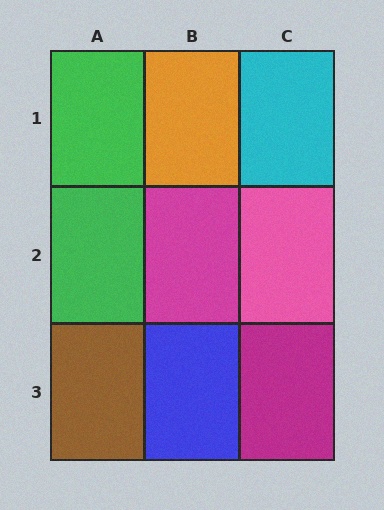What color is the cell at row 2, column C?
Pink.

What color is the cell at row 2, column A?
Green.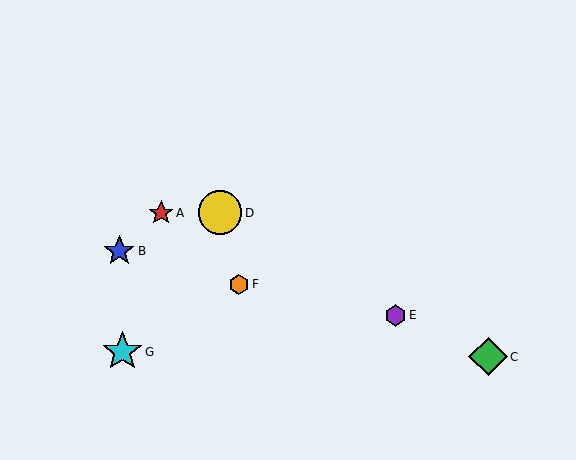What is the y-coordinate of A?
Object A is at y≈213.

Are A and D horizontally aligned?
Yes, both are at y≈213.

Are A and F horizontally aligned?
No, A is at y≈213 and F is at y≈284.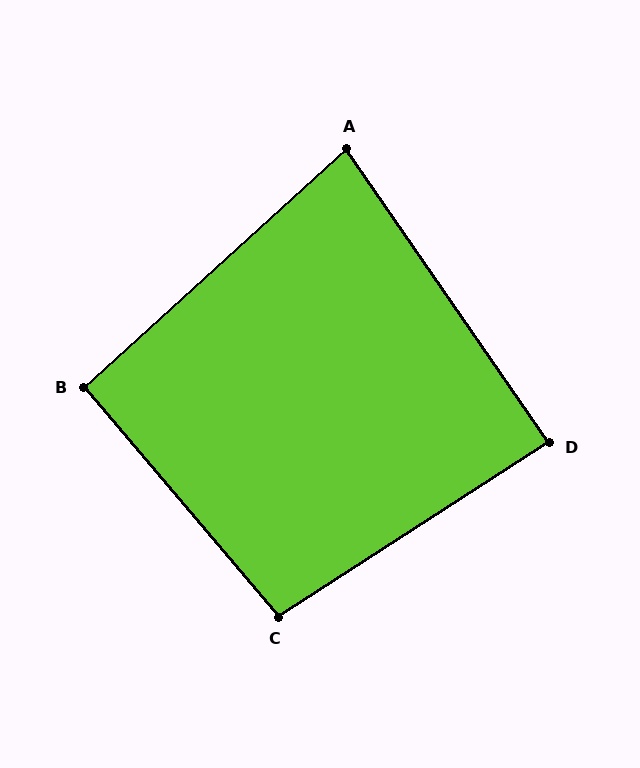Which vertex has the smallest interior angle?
A, at approximately 82 degrees.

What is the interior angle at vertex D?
Approximately 88 degrees (approximately right).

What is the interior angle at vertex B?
Approximately 92 degrees (approximately right).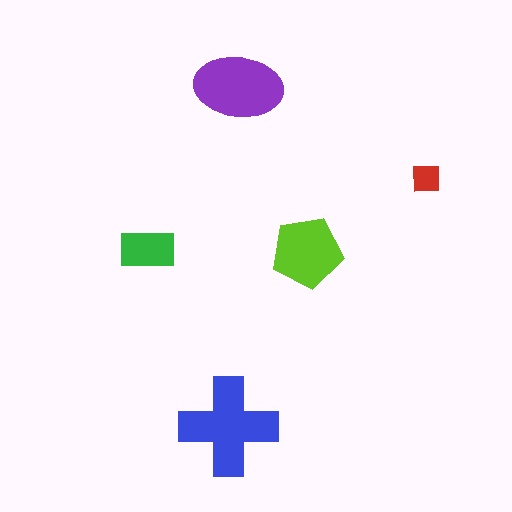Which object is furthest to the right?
The red square is rightmost.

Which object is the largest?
The blue cross.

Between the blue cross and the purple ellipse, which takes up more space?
The blue cross.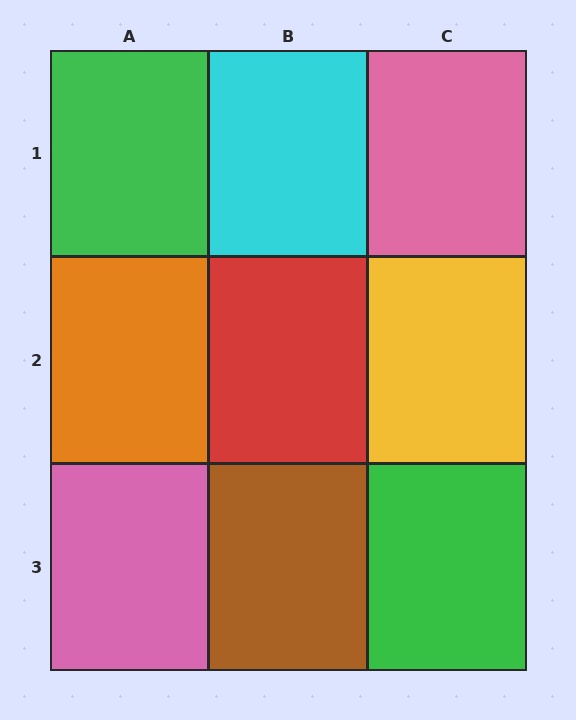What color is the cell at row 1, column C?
Pink.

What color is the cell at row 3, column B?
Brown.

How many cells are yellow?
1 cell is yellow.